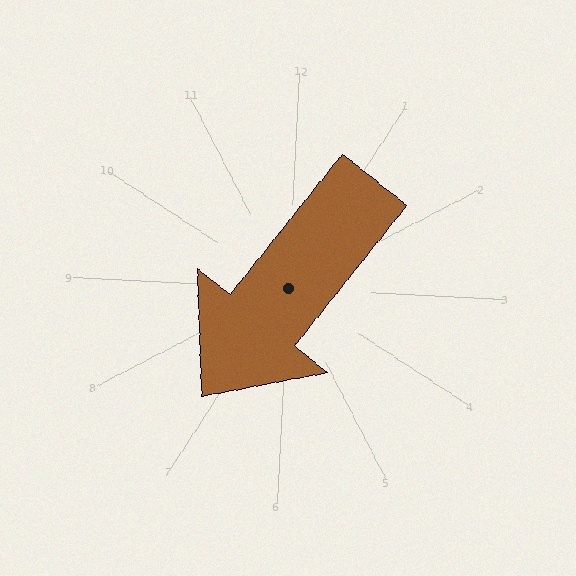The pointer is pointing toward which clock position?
Roughly 7 o'clock.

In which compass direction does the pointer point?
Southwest.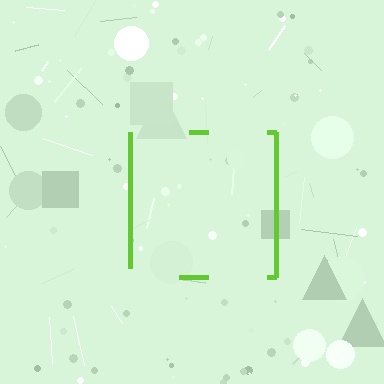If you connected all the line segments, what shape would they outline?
They would outline a square.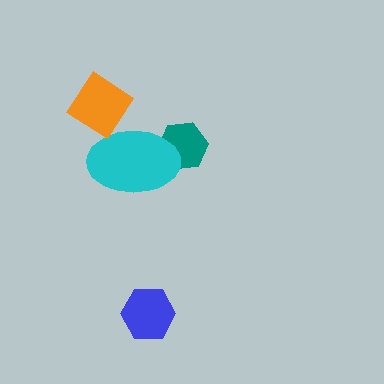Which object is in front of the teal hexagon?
The cyan ellipse is in front of the teal hexagon.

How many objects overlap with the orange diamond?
1 object overlaps with the orange diamond.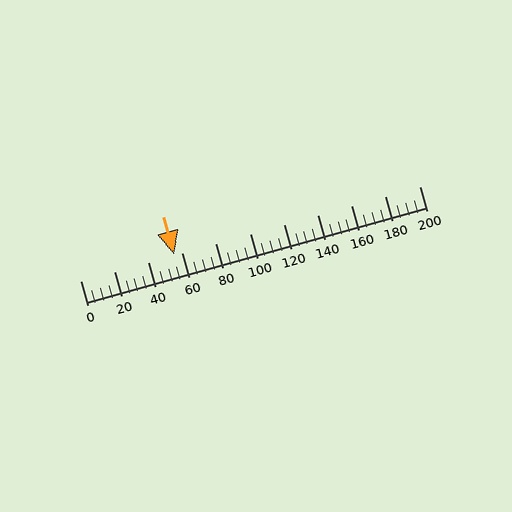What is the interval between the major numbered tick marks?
The major tick marks are spaced 20 units apart.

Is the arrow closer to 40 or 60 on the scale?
The arrow is closer to 60.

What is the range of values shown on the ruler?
The ruler shows values from 0 to 200.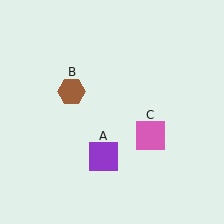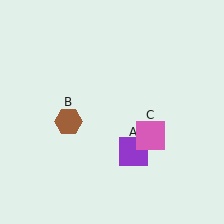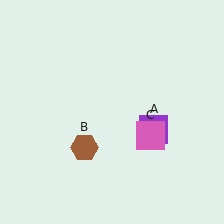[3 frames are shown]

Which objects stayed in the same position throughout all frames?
Pink square (object C) remained stationary.